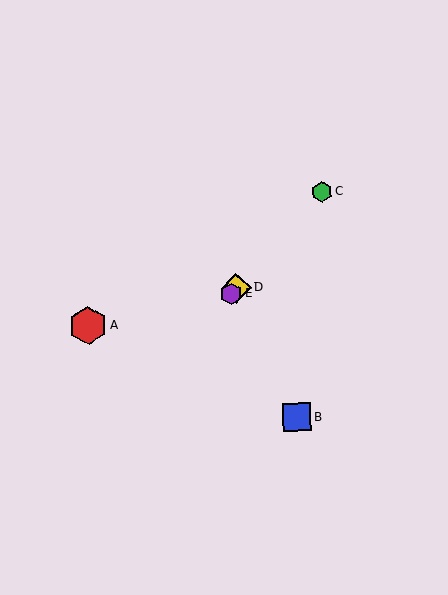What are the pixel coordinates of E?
Object E is at (231, 294).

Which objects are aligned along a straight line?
Objects C, D, E are aligned along a straight line.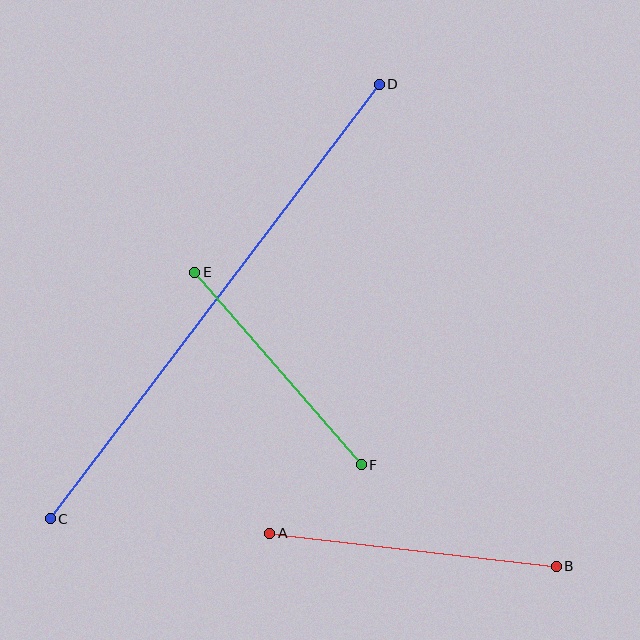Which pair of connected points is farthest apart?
Points C and D are farthest apart.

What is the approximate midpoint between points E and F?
The midpoint is at approximately (278, 369) pixels.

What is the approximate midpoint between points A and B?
The midpoint is at approximately (413, 550) pixels.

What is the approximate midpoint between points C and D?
The midpoint is at approximately (215, 302) pixels.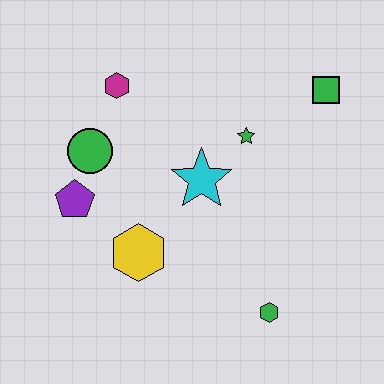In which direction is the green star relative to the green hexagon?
The green star is above the green hexagon.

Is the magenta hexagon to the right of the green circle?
Yes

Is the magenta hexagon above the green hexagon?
Yes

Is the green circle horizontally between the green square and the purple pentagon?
Yes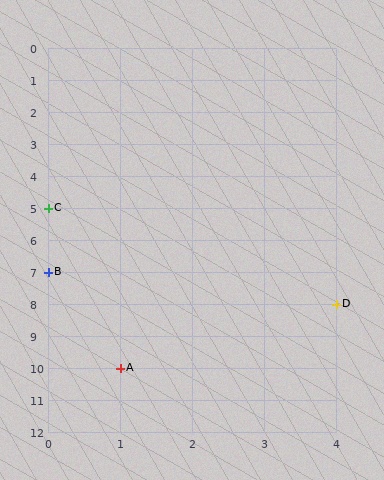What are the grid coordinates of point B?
Point B is at grid coordinates (0, 7).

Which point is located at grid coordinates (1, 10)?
Point A is at (1, 10).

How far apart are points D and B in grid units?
Points D and B are 4 columns and 1 row apart (about 4.1 grid units diagonally).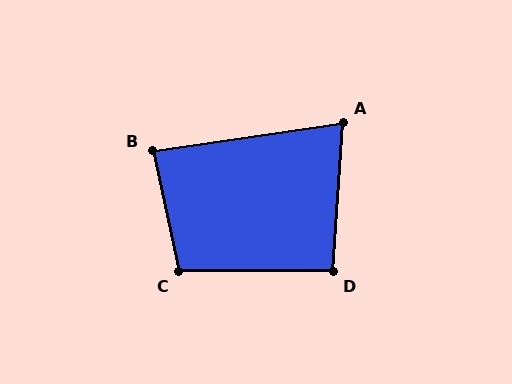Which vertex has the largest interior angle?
C, at approximately 102 degrees.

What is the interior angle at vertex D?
Approximately 94 degrees (approximately right).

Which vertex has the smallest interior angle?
A, at approximately 78 degrees.